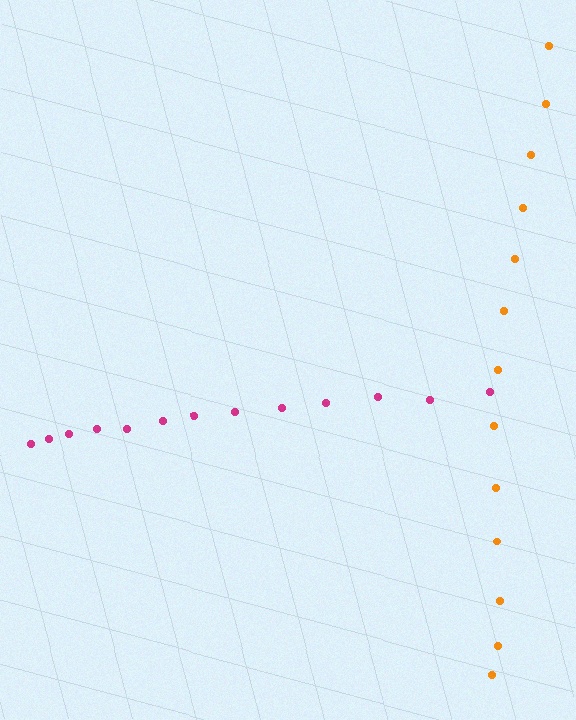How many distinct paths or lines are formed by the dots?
There are 2 distinct paths.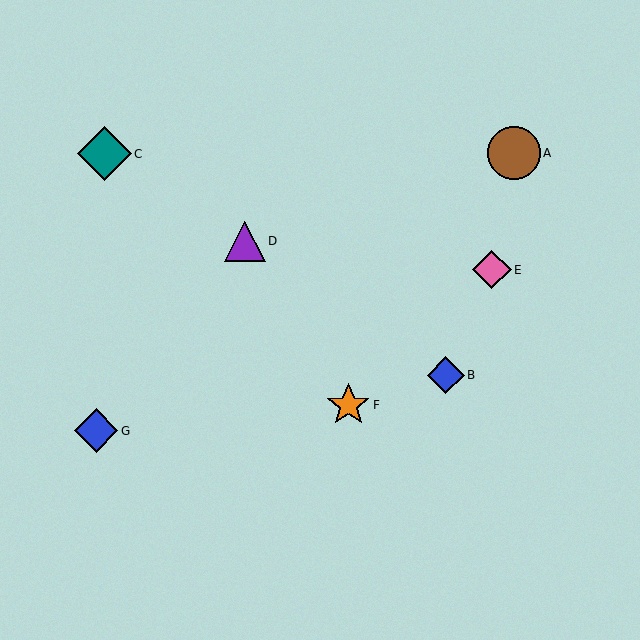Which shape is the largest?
The teal diamond (labeled C) is the largest.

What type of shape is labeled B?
Shape B is a blue diamond.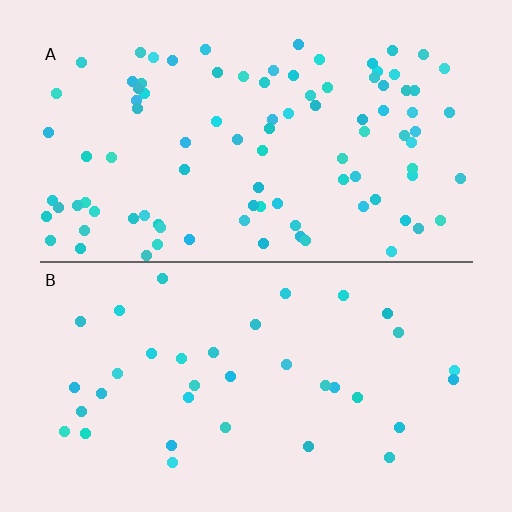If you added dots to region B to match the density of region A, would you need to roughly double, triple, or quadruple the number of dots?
Approximately triple.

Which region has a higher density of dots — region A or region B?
A (the top).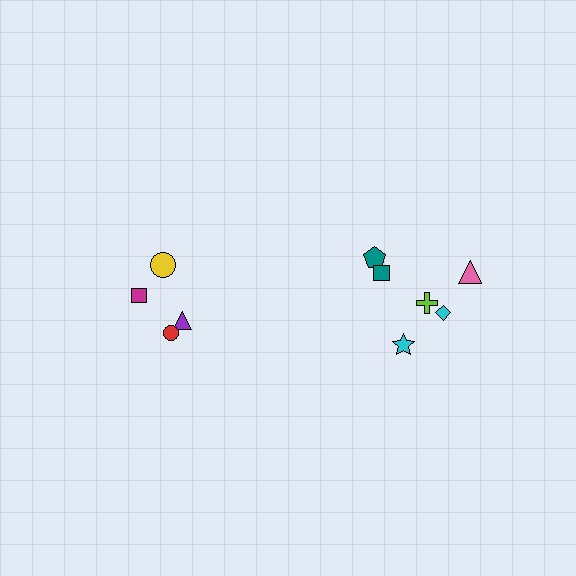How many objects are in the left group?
There are 4 objects.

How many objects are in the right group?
There are 6 objects.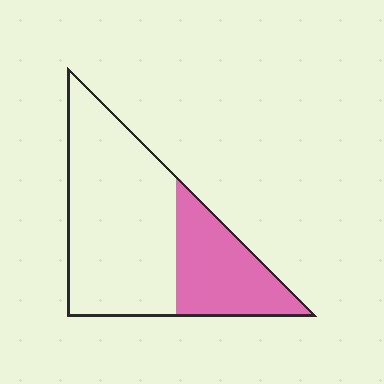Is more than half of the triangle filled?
No.